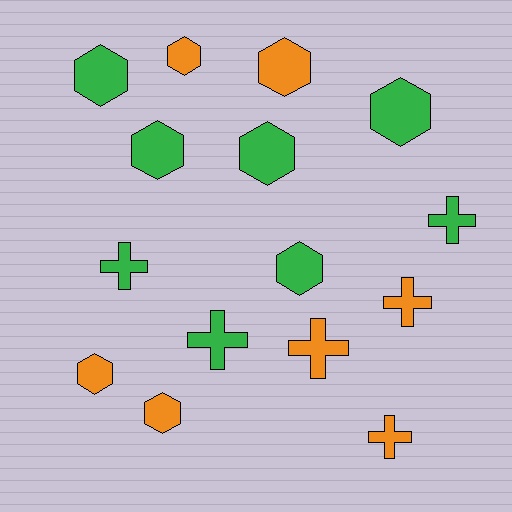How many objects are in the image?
There are 15 objects.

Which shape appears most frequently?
Hexagon, with 9 objects.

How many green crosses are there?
There are 3 green crosses.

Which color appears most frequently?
Green, with 8 objects.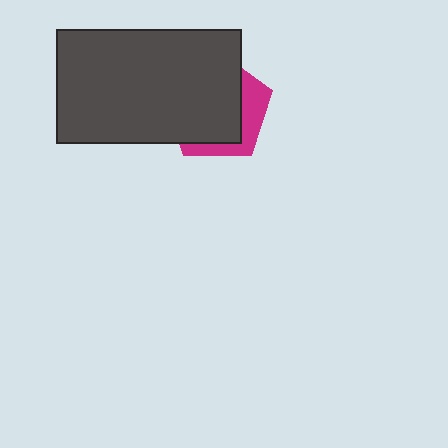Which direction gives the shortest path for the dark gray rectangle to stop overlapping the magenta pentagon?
Moving toward the upper-left gives the shortest separation.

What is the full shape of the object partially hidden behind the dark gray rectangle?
The partially hidden object is a magenta pentagon.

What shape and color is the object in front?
The object in front is a dark gray rectangle.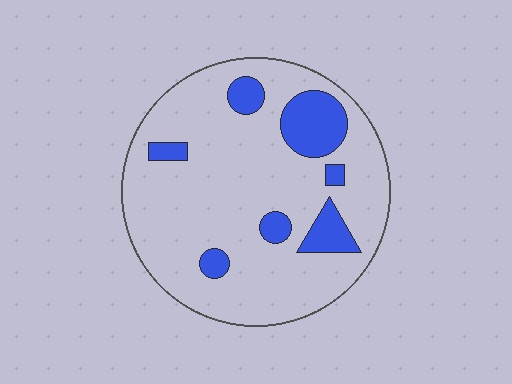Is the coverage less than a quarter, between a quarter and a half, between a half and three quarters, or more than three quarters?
Less than a quarter.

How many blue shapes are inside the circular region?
7.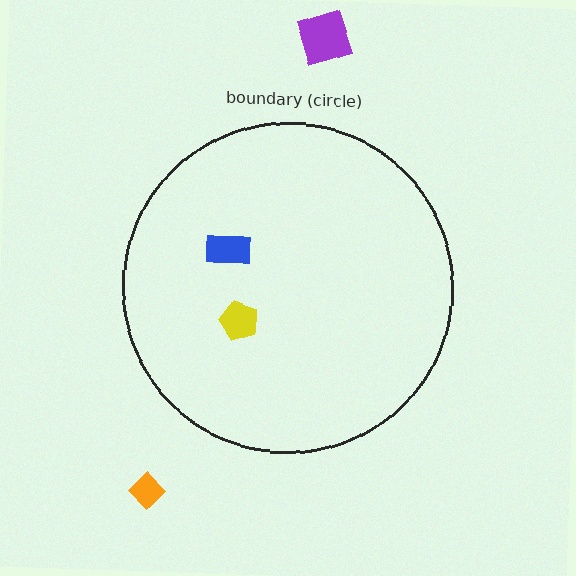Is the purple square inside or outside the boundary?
Outside.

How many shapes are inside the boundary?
2 inside, 2 outside.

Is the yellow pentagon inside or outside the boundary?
Inside.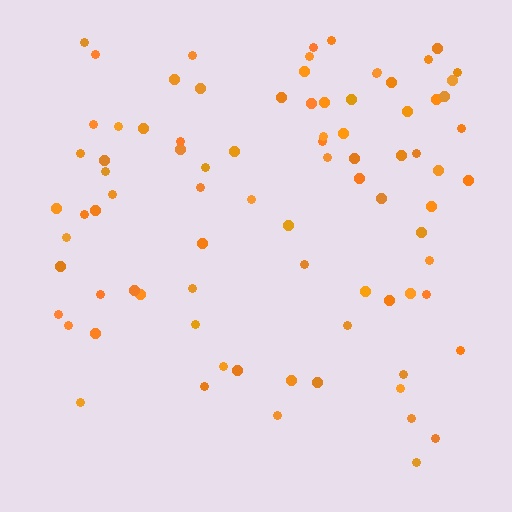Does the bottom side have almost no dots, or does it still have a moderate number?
Still a moderate number, just noticeably fewer than the top.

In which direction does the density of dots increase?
From bottom to top, with the top side densest.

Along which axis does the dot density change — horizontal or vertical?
Vertical.